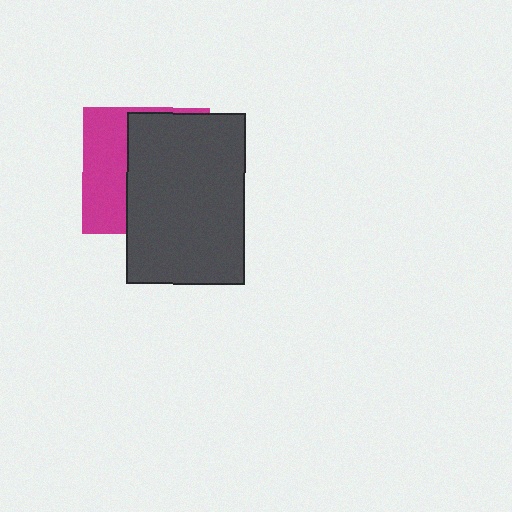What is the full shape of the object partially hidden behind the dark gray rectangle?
The partially hidden object is a magenta square.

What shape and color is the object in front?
The object in front is a dark gray rectangle.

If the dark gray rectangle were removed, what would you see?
You would see the complete magenta square.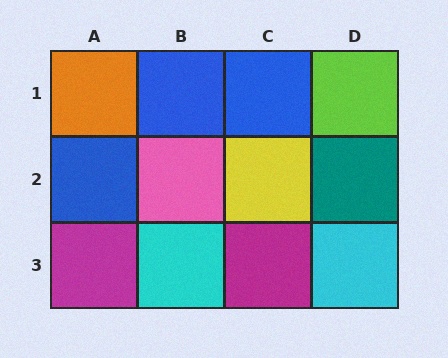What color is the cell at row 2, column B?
Pink.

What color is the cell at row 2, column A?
Blue.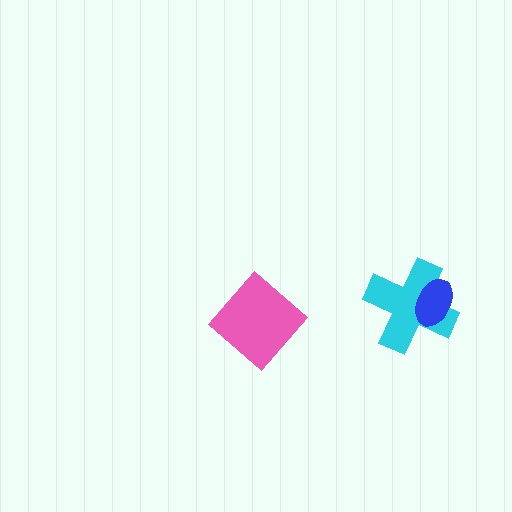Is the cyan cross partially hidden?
Yes, it is partially covered by another shape.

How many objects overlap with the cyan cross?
1 object overlaps with the cyan cross.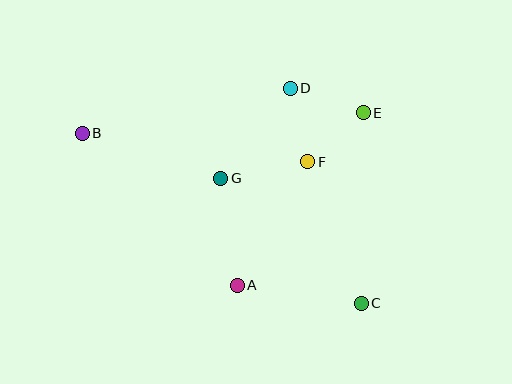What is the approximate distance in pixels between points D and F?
The distance between D and F is approximately 76 pixels.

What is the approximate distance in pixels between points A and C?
The distance between A and C is approximately 125 pixels.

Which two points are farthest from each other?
Points B and C are farthest from each other.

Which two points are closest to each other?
Points E and F are closest to each other.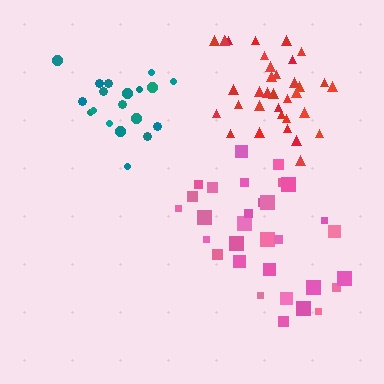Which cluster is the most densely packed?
Teal.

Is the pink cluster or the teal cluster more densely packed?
Teal.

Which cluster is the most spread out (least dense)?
Pink.